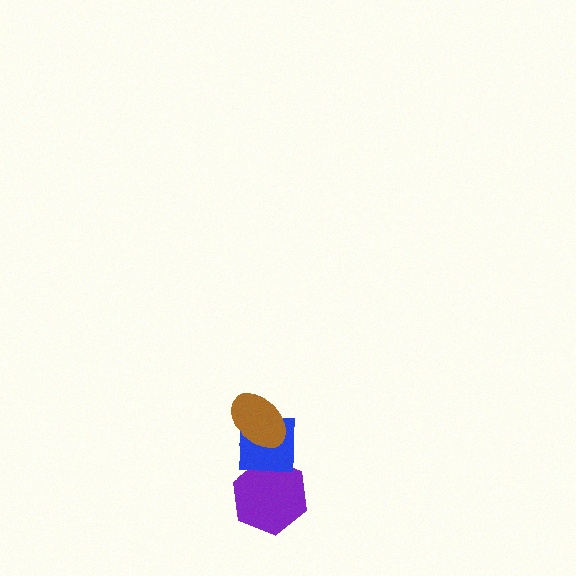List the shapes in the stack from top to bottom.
From top to bottom: the brown ellipse, the blue square, the purple hexagon.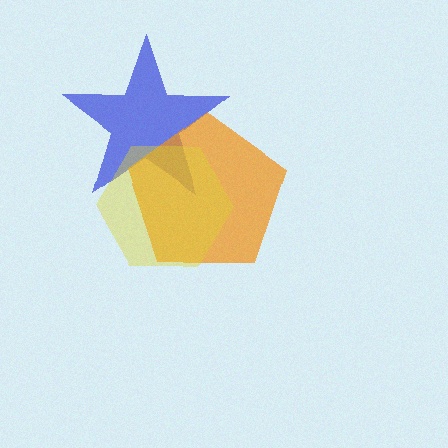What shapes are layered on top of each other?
The layered shapes are: a blue star, an orange pentagon, a yellow hexagon.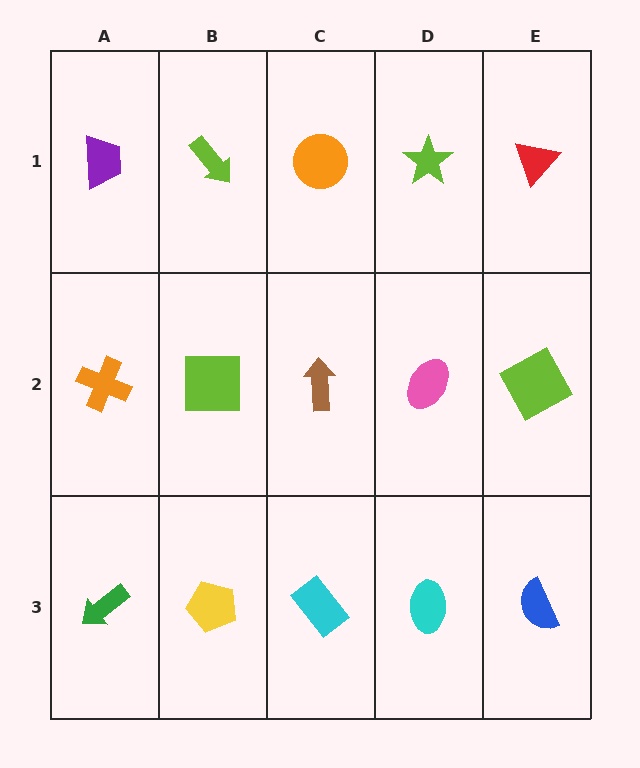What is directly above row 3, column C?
A brown arrow.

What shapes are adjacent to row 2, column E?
A red triangle (row 1, column E), a blue semicircle (row 3, column E), a pink ellipse (row 2, column D).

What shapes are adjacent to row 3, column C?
A brown arrow (row 2, column C), a yellow pentagon (row 3, column B), a cyan ellipse (row 3, column D).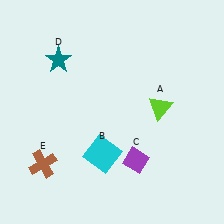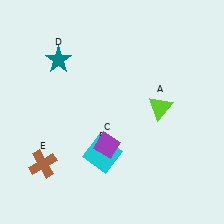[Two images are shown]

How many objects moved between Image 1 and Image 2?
1 object moved between the two images.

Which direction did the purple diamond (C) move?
The purple diamond (C) moved left.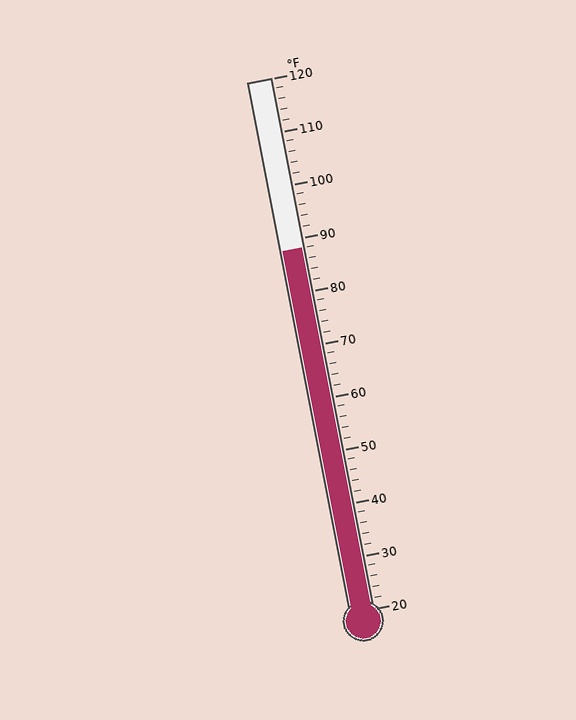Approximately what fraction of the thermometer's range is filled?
The thermometer is filled to approximately 70% of its range.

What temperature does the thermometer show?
The thermometer shows approximately 88°F.